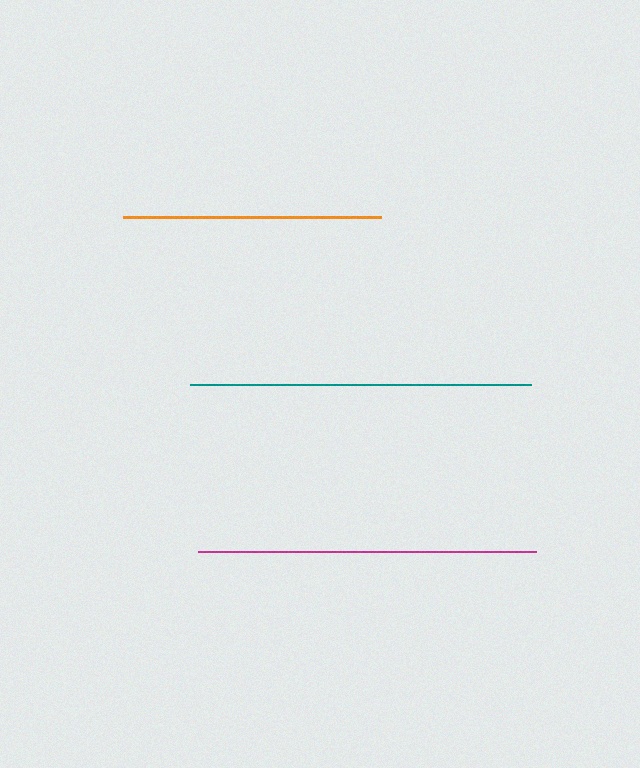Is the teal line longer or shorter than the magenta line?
The teal line is longer than the magenta line.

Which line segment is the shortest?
The orange line is the shortest at approximately 259 pixels.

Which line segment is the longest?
The teal line is the longest at approximately 342 pixels.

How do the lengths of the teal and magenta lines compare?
The teal and magenta lines are approximately the same length.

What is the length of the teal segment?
The teal segment is approximately 342 pixels long.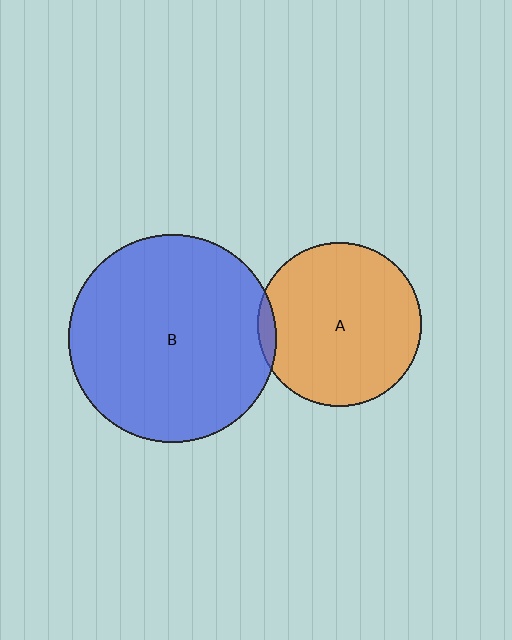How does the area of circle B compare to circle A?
Approximately 1.6 times.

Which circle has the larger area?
Circle B (blue).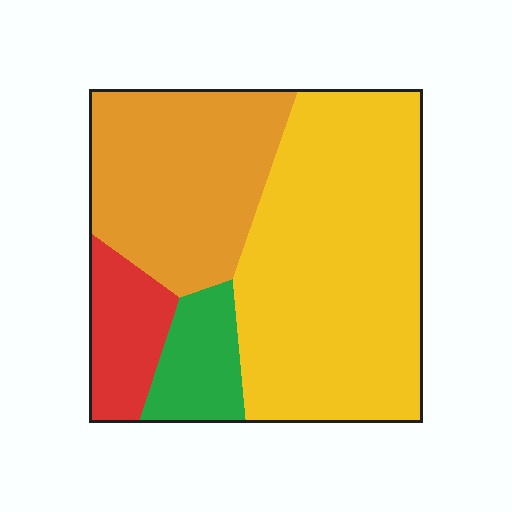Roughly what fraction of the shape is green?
Green takes up less than a quarter of the shape.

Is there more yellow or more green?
Yellow.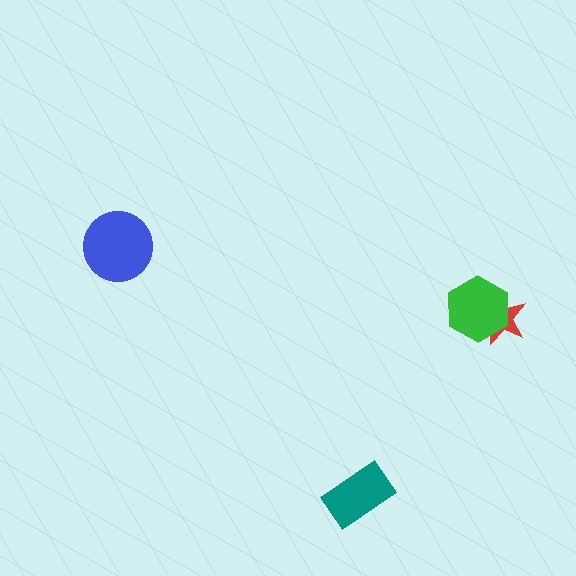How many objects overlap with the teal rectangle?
0 objects overlap with the teal rectangle.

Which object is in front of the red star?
The green hexagon is in front of the red star.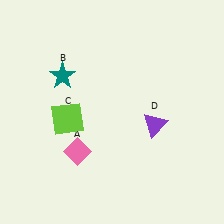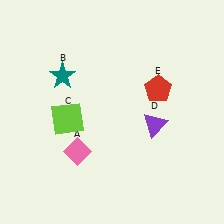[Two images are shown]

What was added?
A red pentagon (E) was added in Image 2.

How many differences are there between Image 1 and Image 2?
There is 1 difference between the two images.